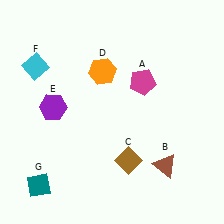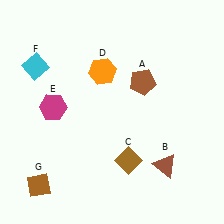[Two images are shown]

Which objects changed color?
A changed from magenta to brown. E changed from purple to magenta. G changed from teal to brown.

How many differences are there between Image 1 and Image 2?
There are 3 differences between the two images.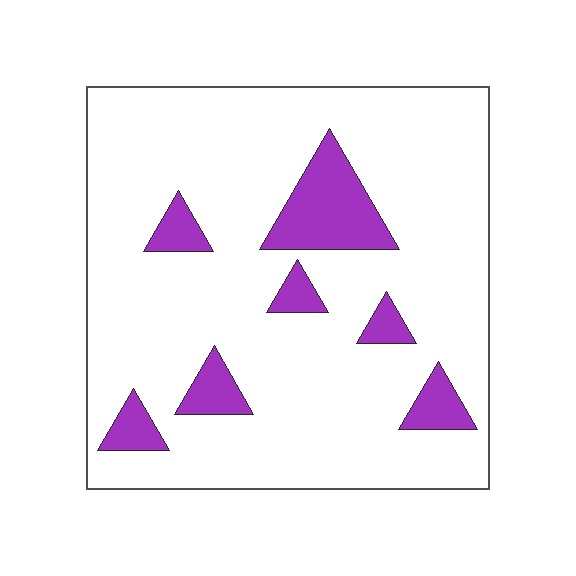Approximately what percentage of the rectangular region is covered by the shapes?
Approximately 15%.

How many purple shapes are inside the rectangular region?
7.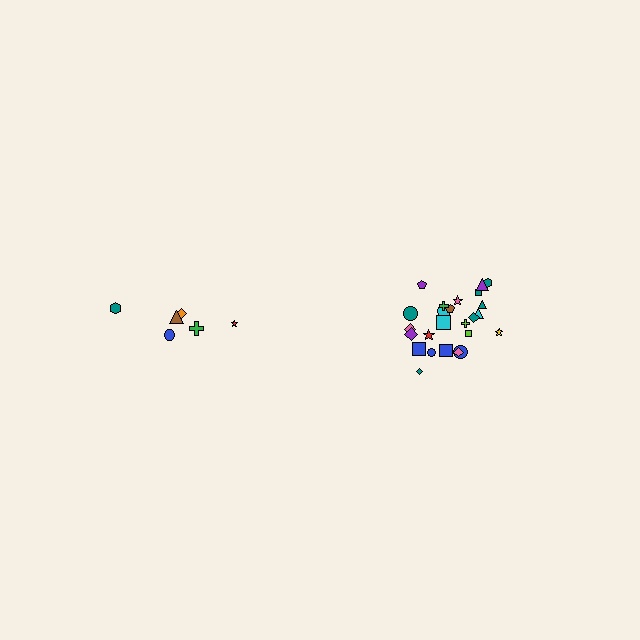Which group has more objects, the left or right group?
The right group.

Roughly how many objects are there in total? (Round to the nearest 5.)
Roughly 30 objects in total.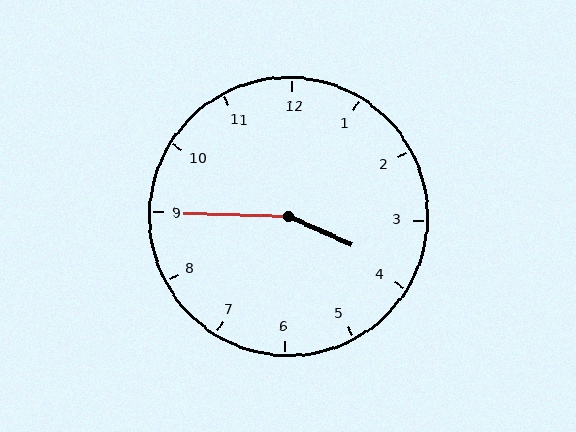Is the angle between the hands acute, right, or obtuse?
It is obtuse.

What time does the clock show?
3:45.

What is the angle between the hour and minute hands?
Approximately 158 degrees.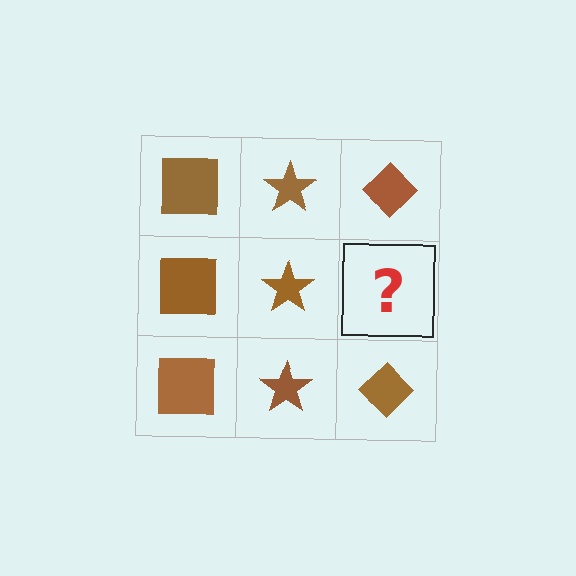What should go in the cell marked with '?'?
The missing cell should contain a brown diamond.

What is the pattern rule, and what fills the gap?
The rule is that each column has a consistent shape. The gap should be filled with a brown diamond.